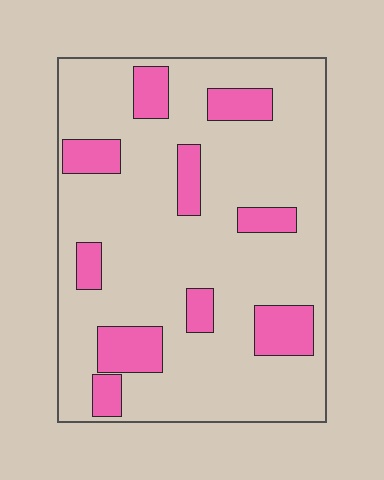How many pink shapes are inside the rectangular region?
10.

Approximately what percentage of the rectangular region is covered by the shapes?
Approximately 20%.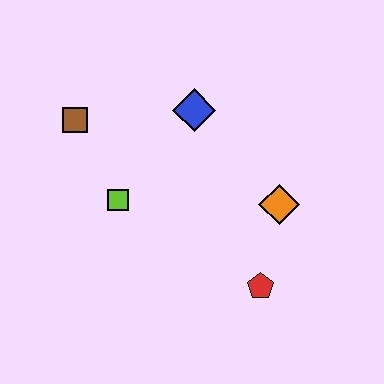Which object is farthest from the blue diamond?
The red pentagon is farthest from the blue diamond.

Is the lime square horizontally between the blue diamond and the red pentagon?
No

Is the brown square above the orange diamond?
Yes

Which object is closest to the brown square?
The lime square is closest to the brown square.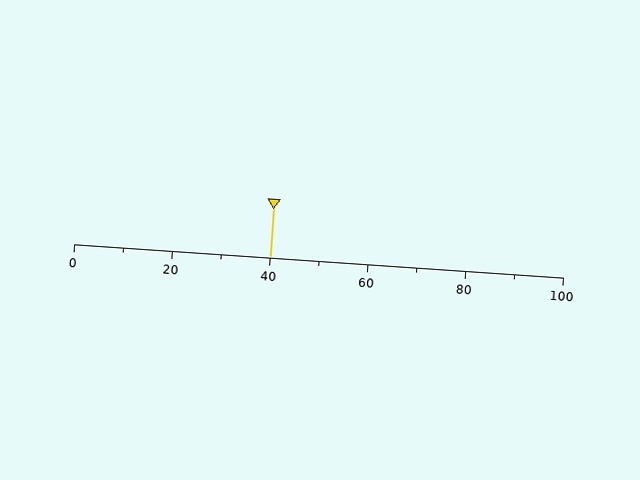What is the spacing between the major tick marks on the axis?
The major ticks are spaced 20 apart.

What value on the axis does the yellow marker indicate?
The marker indicates approximately 40.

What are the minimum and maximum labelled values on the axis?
The axis runs from 0 to 100.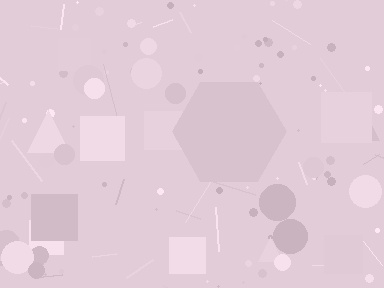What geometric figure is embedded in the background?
A hexagon is embedded in the background.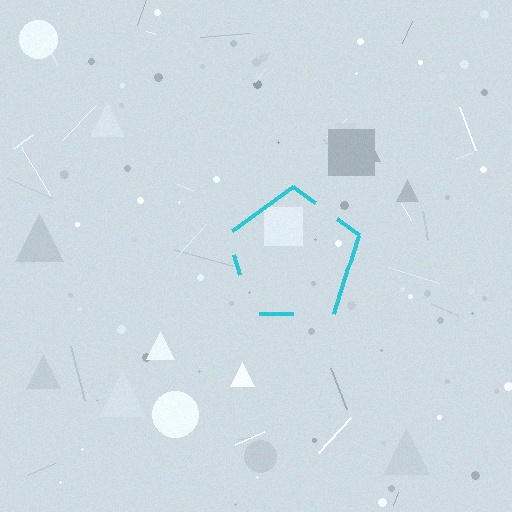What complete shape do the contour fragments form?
The contour fragments form a pentagon.